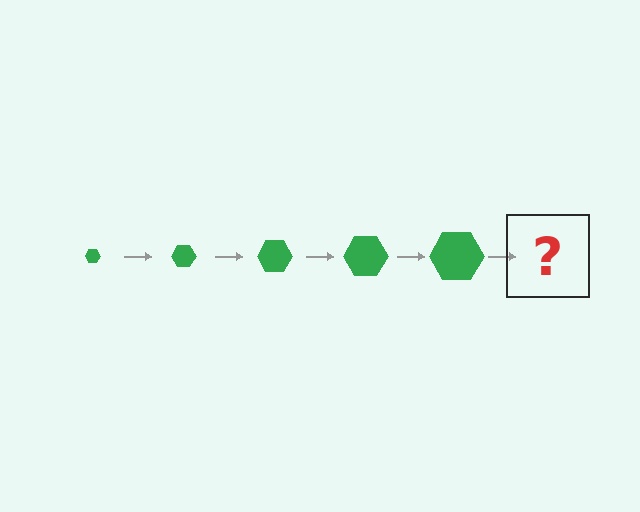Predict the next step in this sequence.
The next step is a green hexagon, larger than the previous one.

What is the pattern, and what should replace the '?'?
The pattern is that the hexagon gets progressively larger each step. The '?' should be a green hexagon, larger than the previous one.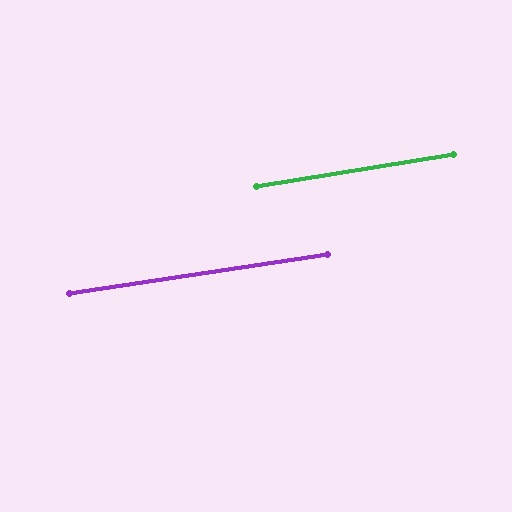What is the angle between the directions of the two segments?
Approximately 1 degree.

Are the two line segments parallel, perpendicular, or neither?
Parallel — their directions differ by only 0.7°.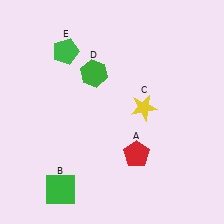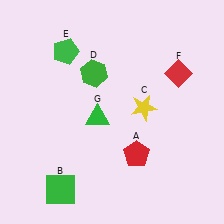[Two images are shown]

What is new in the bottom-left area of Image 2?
A green triangle (G) was added in the bottom-left area of Image 2.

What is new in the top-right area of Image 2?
A red diamond (F) was added in the top-right area of Image 2.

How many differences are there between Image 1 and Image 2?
There are 2 differences between the two images.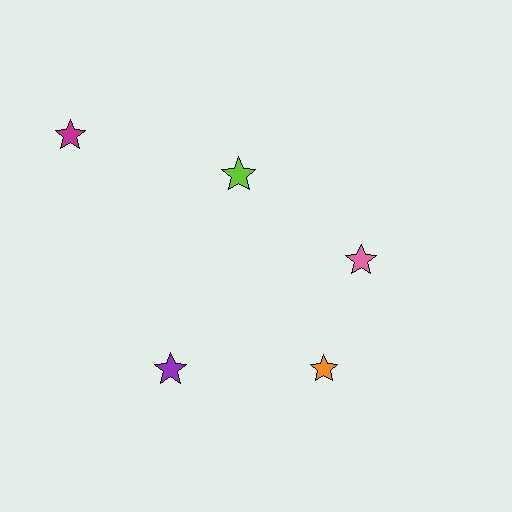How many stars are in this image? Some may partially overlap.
There are 5 stars.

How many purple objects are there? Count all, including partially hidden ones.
There is 1 purple object.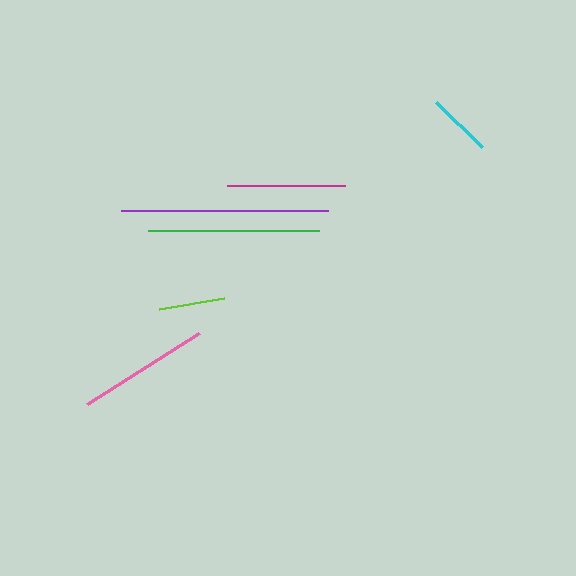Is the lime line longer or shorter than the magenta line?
The magenta line is longer than the lime line.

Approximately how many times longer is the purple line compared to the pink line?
The purple line is approximately 1.5 times the length of the pink line.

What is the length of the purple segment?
The purple segment is approximately 206 pixels long.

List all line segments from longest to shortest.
From longest to shortest: purple, green, pink, magenta, lime, cyan.